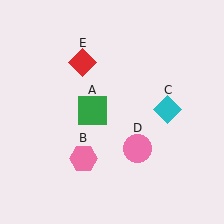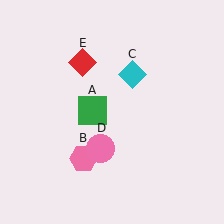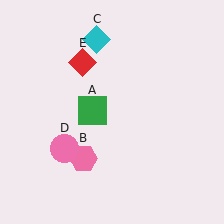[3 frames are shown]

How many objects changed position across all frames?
2 objects changed position: cyan diamond (object C), pink circle (object D).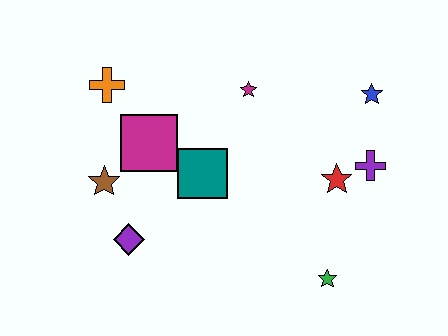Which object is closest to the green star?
The red star is closest to the green star.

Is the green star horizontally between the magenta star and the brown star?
No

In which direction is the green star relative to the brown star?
The green star is to the right of the brown star.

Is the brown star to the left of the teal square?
Yes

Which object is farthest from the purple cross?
The orange cross is farthest from the purple cross.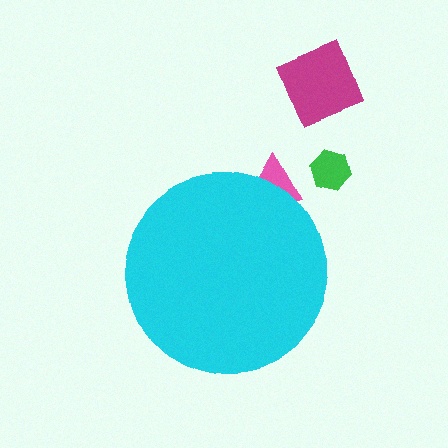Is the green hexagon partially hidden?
No, the green hexagon is fully visible.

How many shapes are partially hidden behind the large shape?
1 shape is partially hidden.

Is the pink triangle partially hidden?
Yes, the pink triangle is partially hidden behind the cyan circle.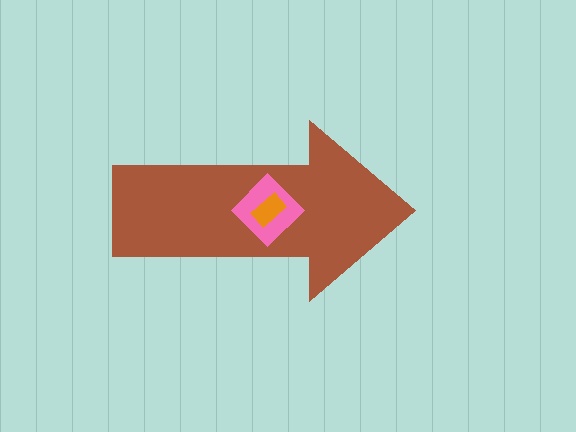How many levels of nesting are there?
3.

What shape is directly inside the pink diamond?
The orange rectangle.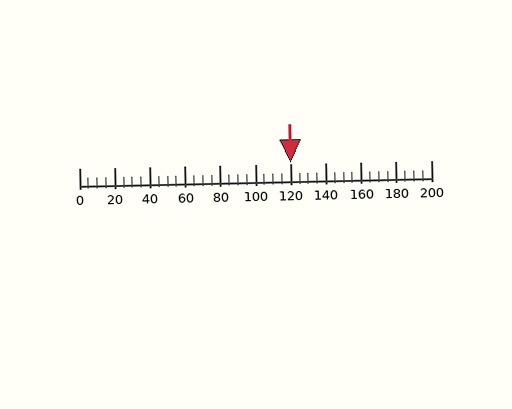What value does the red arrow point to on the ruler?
The red arrow points to approximately 120.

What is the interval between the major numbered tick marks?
The major tick marks are spaced 20 units apart.